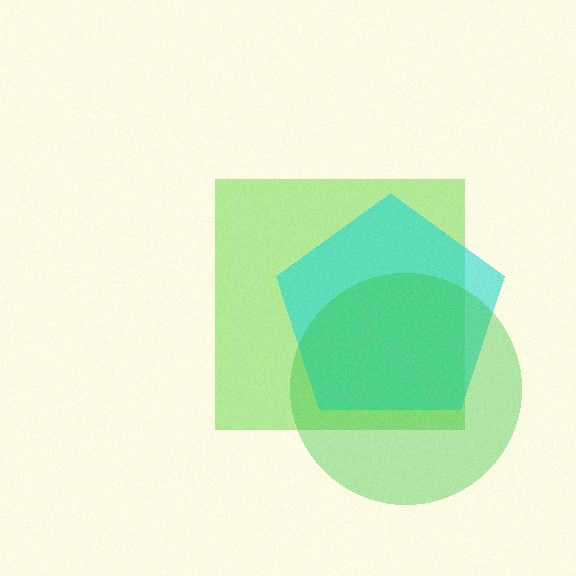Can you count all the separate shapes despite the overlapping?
Yes, there are 3 separate shapes.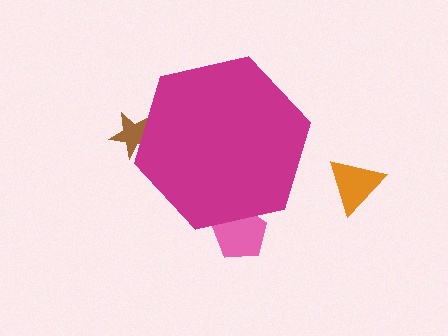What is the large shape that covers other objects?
A magenta hexagon.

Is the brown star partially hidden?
Yes, the brown star is partially hidden behind the magenta hexagon.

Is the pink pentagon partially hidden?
Yes, the pink pentagon is partially hidden behind the magenta hexagon.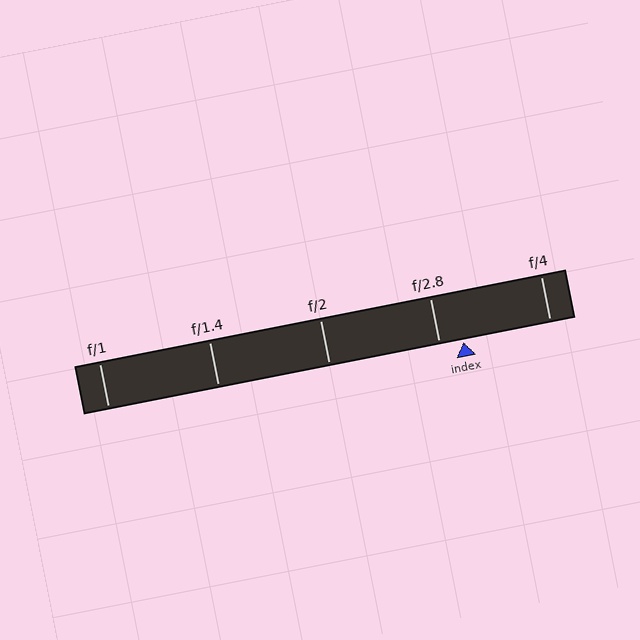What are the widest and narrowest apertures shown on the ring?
The widest aperture shown is f/1 and the narrowest is f/4.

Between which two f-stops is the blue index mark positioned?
The index mark is between f/2.8 and f/4.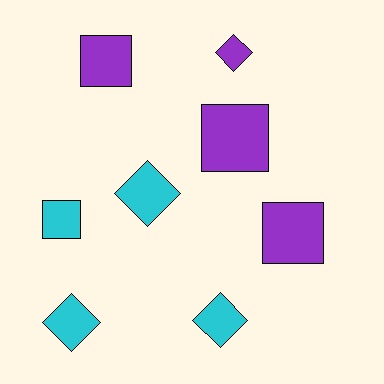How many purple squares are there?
There are 3 purple squares.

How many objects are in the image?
There are 8 objects.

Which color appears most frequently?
Purple, with 4 objects.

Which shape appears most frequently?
Square, with 4 objects.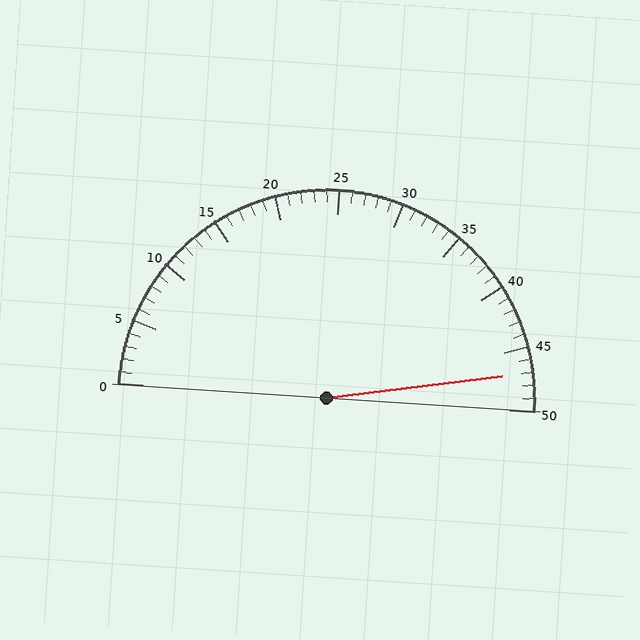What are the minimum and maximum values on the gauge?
The gauge ranges from 0 to 50.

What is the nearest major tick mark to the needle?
The nearest major tick mark is 45.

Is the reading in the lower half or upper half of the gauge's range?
The reading is in the upper half of the range (0 to 50).